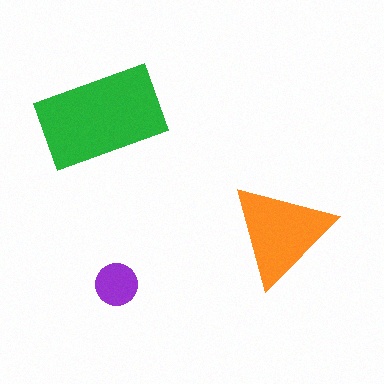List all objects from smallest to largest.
The purple circle, the orange triangle, the green rectangle.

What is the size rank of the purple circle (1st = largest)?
3rd.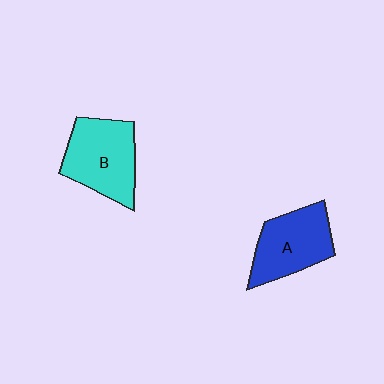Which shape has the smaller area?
Shape A (blue).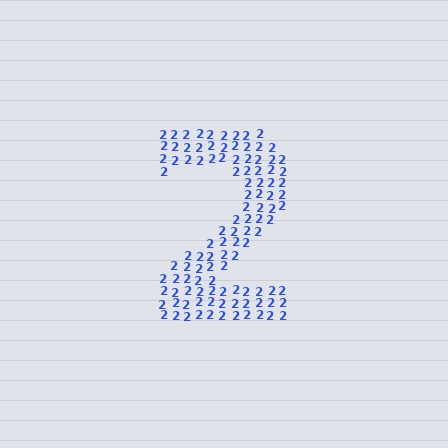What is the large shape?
The large shape is the digit 2.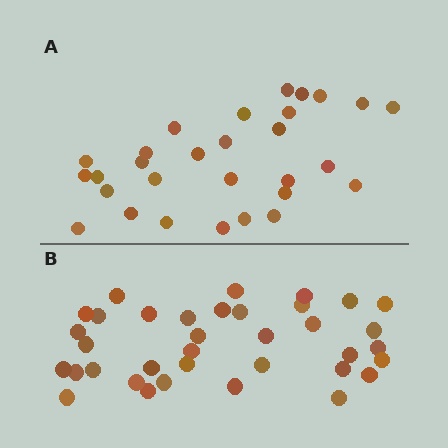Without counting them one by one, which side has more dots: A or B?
Region B (the bottom region) has more dots.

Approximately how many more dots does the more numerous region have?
Region B has roughly 8 or so more dots than region A.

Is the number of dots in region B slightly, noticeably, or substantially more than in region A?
Region B has only slightly more — the two regions are fairly close. The ratio is roughly 1.2 to 1.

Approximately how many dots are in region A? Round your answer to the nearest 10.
About 30 dots. (The exact count is 29, which rounds to 30.)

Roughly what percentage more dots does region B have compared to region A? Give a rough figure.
About 25% more.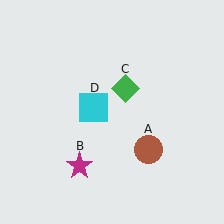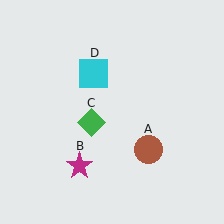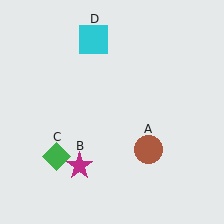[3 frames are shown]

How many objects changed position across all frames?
2 objects changed position: green diamond (object C), cyan square (object D).